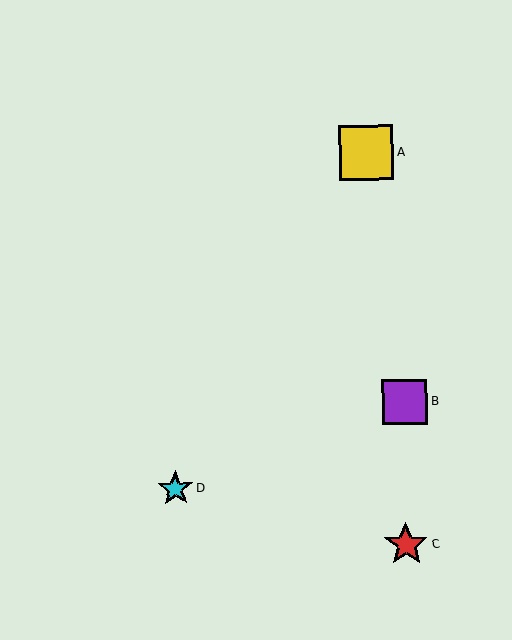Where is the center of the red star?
The center of the red star is at (406, 545).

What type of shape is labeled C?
Shape C is a red star.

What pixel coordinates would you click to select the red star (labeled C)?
Click at (406, 545) to select the red star C.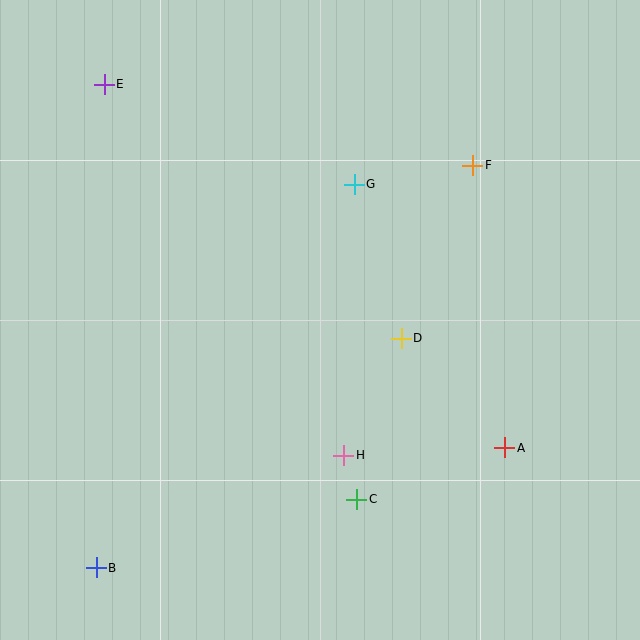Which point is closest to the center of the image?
Point D at (401, 338) is closest to the center.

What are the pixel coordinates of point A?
Point A is at (505, 448).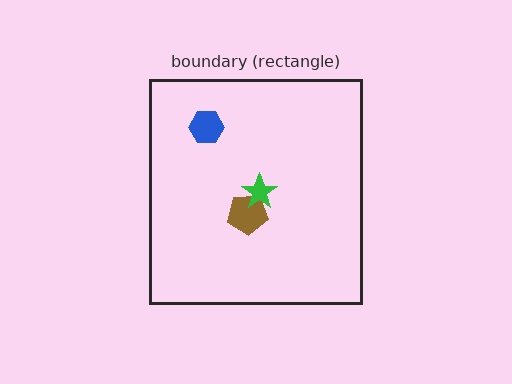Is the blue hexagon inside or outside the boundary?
Inside.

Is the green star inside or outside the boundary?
Inside.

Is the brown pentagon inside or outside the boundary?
Inside.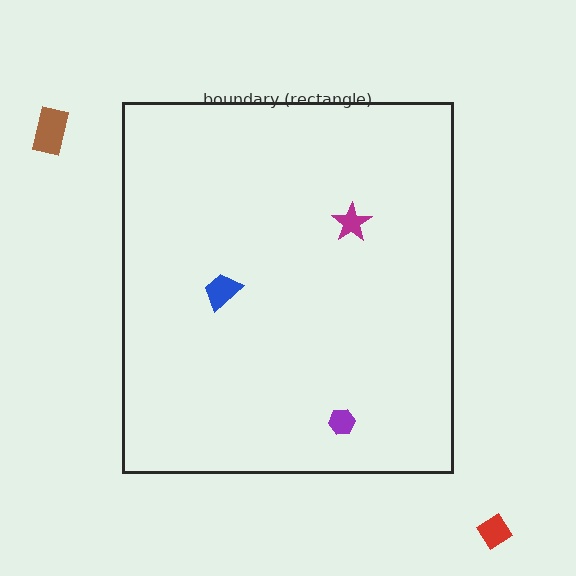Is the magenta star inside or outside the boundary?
Inside.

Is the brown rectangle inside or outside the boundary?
Outside.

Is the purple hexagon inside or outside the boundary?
Inside.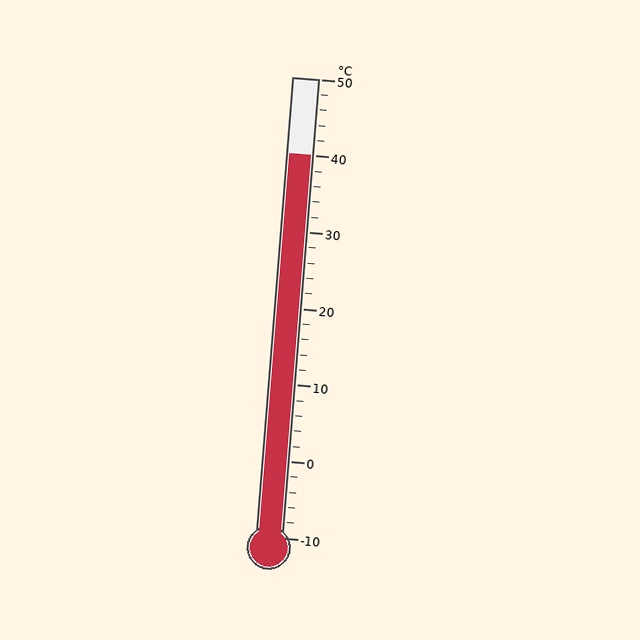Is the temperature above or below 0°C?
The temperature is above 0°C.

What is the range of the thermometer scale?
The thermometer scale ranges from -10°C to 50°C.